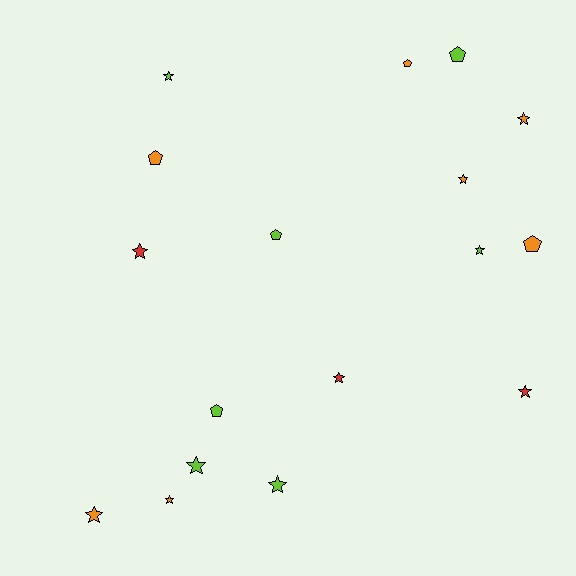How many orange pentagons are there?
There are 3 orange pentagons.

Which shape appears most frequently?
Star, with 11 objects.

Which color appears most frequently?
Lime, with 7 objects.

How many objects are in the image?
There are 17 objects.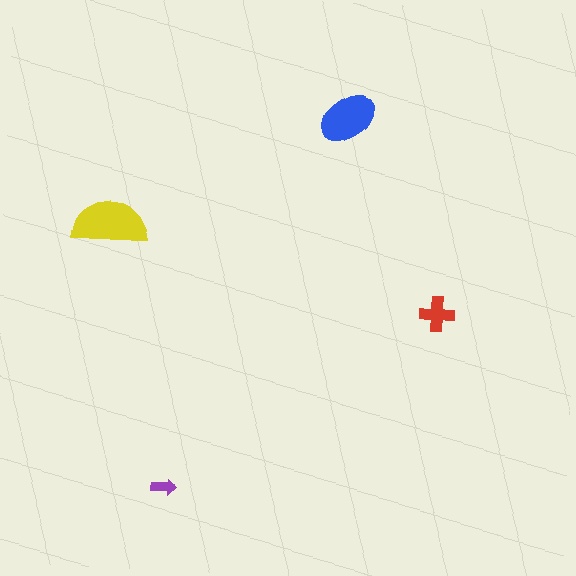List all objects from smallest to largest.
The purple arrow, the red cross, the blue ellipse, the yellow semicircle.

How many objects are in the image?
There are 4 objects in the image.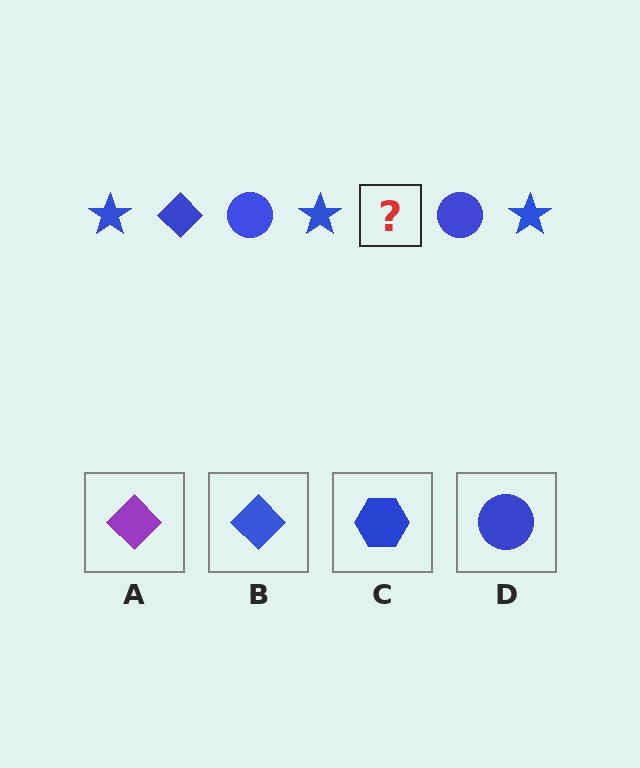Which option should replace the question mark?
Option B.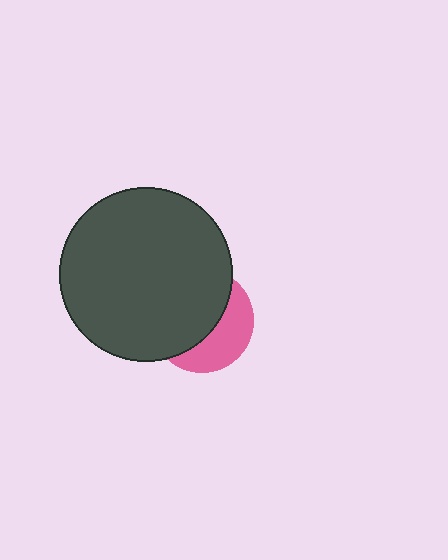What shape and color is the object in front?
The object in front is a dark gray circle.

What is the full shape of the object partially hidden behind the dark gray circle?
The partially hidden object is a pink circle.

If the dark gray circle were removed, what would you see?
You would see the complete pink circle.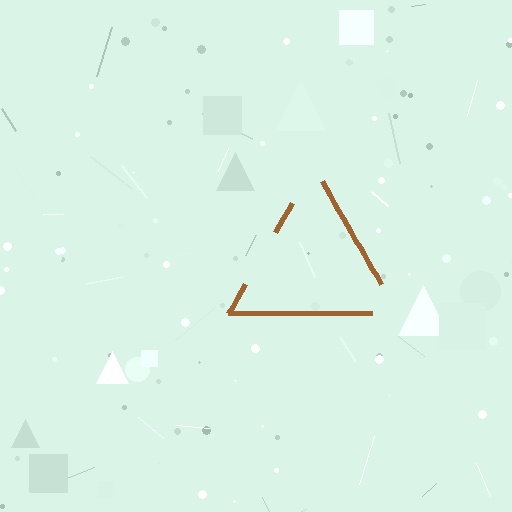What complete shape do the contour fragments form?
The contour fragments form a triangle.